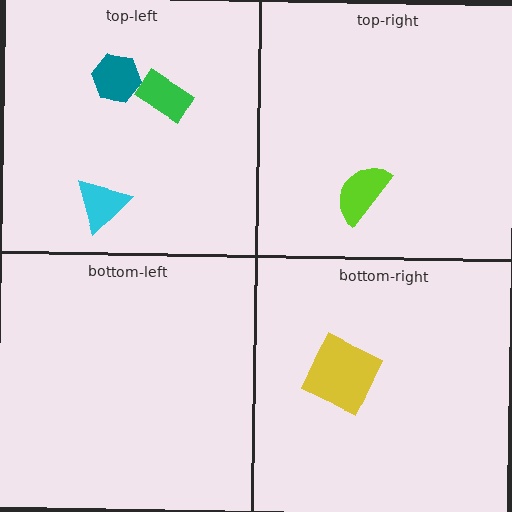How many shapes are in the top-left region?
3.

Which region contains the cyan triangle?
The top-left region.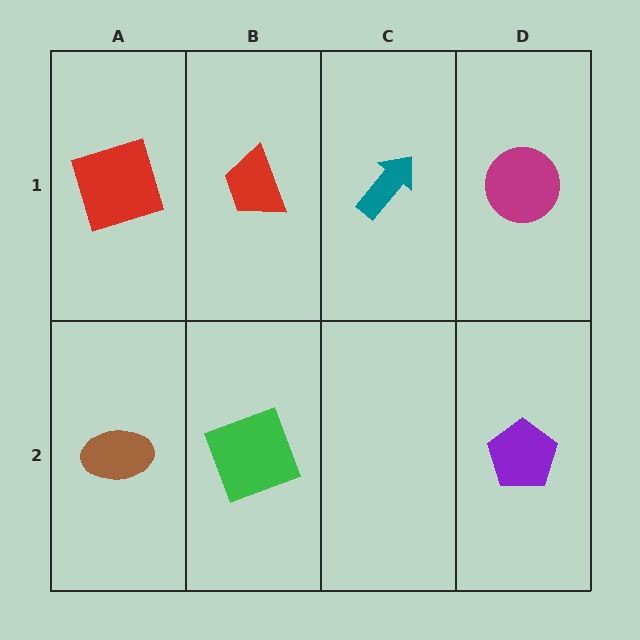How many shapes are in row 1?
4 shapes.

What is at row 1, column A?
A red square.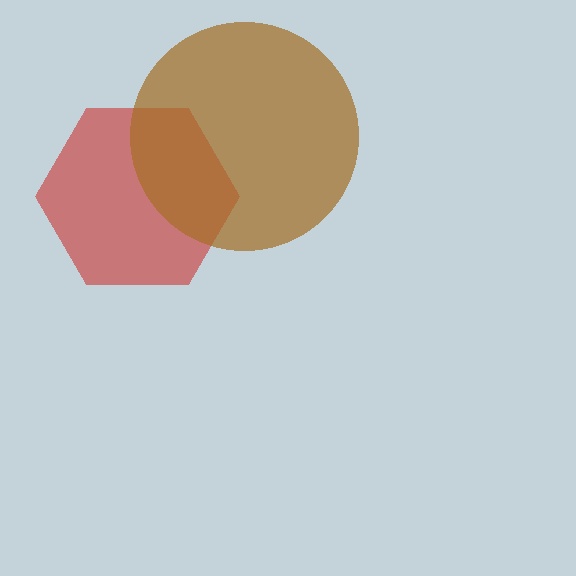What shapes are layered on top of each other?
The layered shapes are: a red hexagon, a brown circle.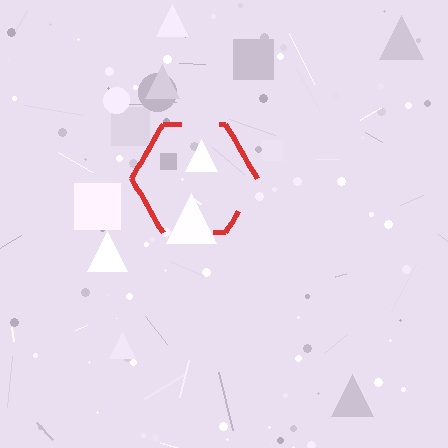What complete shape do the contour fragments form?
The contour fragments form a hexagon.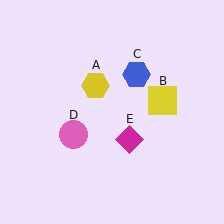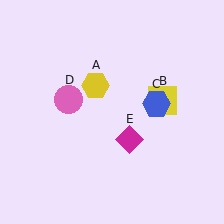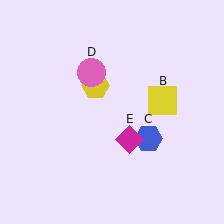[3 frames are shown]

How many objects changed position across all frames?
2 objects changed position: blue hexagon (object C), pink circle (object D).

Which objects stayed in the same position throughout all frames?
Yellow hexagon (object A) and yellow square (object B) and magenta diamond (object E) remained stationary.